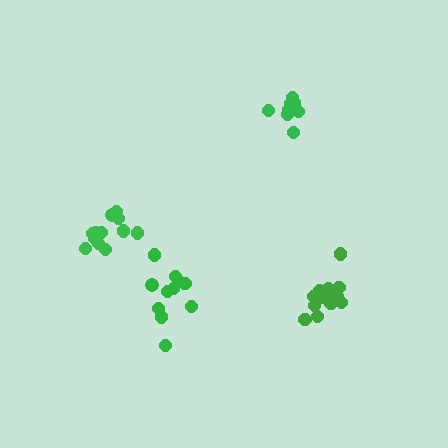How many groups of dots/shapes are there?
There are 4 groups.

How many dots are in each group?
Group 1: 9 dots, Group 2: 15 dots, Group 3: 12 dots, Group 4: 11 dots (47 total).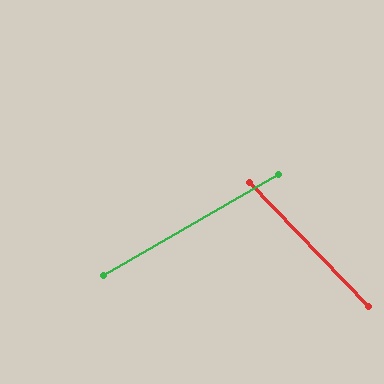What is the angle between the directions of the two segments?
Approximately 77 degrees.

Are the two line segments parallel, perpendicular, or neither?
Neither parallel nor perpendicular — they differ by about 77°.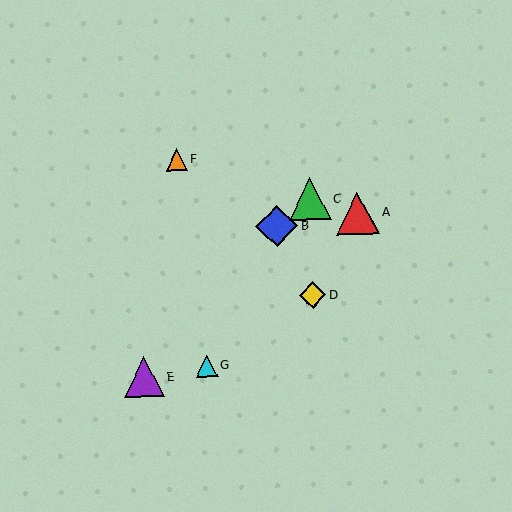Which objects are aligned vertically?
Objects C, D are aligned vertically.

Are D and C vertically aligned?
Yes, both are at x≈313.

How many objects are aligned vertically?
2 objects (C, D) are aligned vertically.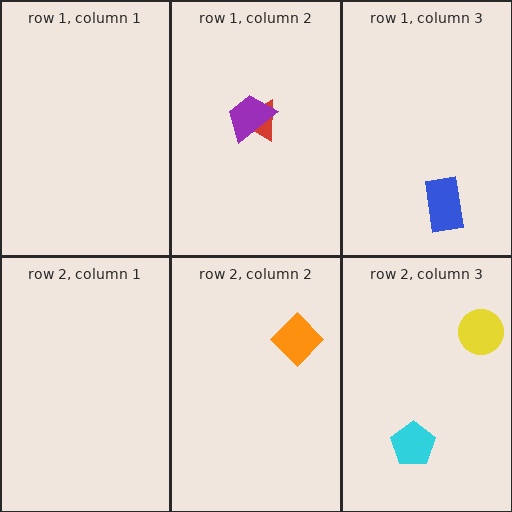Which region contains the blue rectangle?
The row 1, column 3 region.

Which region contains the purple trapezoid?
The row 1, column 2 region.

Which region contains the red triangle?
The row 1, column 2 region.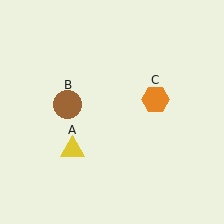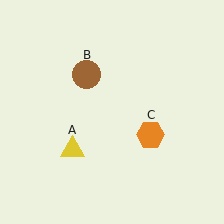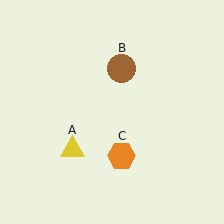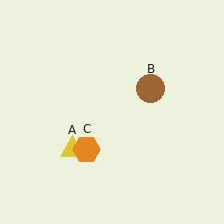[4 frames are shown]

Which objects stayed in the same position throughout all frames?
Yellow triangle (object A) remained stationary.